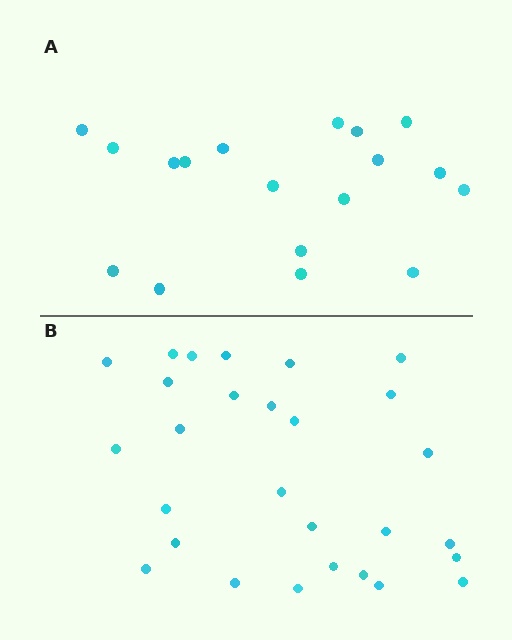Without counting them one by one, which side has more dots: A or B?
Region B (the bottom region) has more dots.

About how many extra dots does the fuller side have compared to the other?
Region B has roughly 10 or so more dots than region A.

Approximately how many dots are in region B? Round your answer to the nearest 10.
About 30 dots. (The exact count is 28, which rounds to 30.)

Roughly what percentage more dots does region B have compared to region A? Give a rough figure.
About 55% more.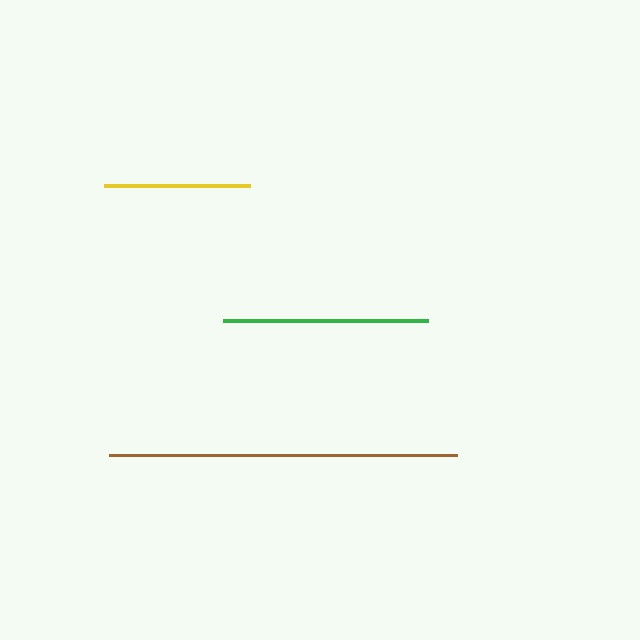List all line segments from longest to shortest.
From longest to shortest: brown, green, yellow.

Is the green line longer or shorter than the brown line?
The brown line is longer than the green line.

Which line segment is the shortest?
The yellow line is the shortest at approximately 146 pixels.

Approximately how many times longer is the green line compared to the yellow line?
The green line is approximately 1.4 times the length of the yellow line.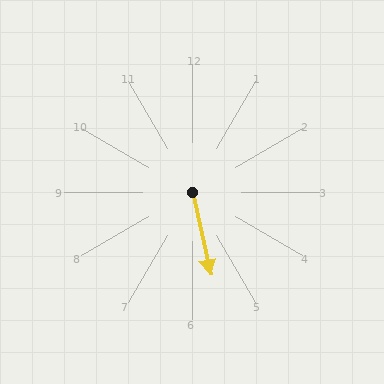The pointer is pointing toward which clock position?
Roughly 6 o'clock.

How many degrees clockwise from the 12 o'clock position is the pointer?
Approximately 167 degrees.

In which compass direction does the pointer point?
South.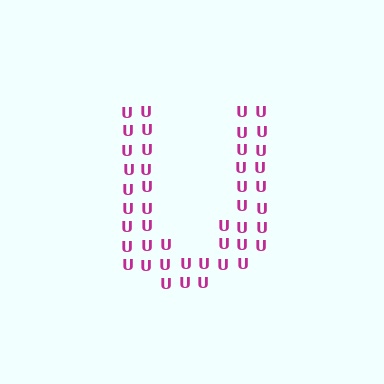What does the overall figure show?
The overall figure shows the letter U.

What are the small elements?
The small elements are letter U's.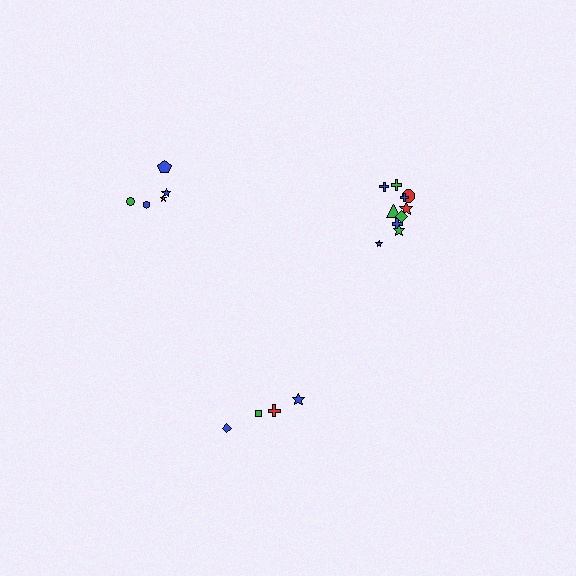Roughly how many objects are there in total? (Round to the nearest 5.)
Roughly 20 objects in total.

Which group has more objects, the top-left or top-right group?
The top-right group.